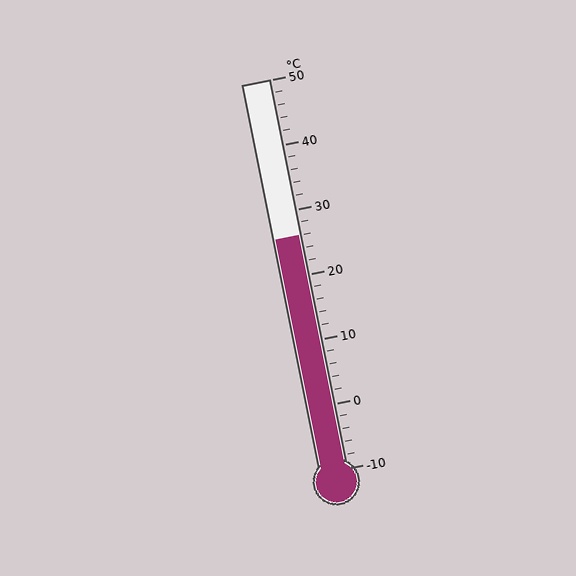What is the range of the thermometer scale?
The thermometer scale ranges from -10°C to 50°C.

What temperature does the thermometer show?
The thermometer shows approximately 26°C.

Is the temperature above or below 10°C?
The temperature is above 10°C.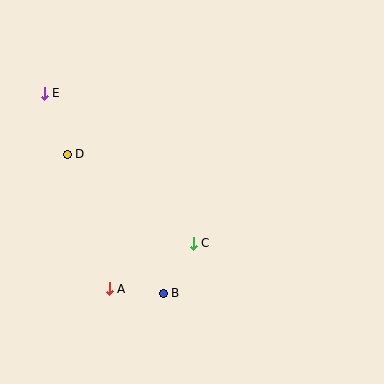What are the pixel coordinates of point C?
Point C is at (193, 243).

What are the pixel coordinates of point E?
Point E is at (44, 93).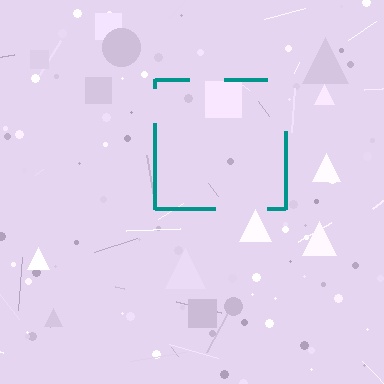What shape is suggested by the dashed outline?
The dashed outline suggests a square.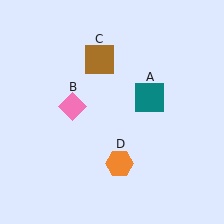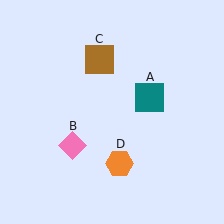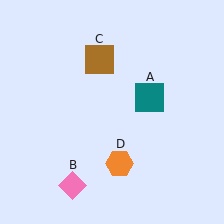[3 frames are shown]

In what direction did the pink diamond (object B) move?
The pink diamond (object B) moved down.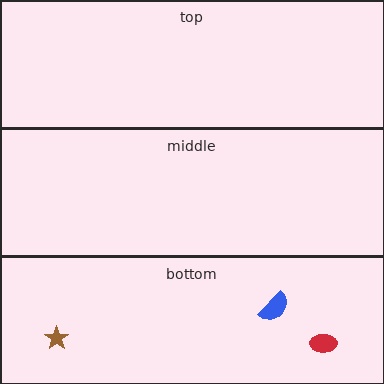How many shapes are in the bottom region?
3.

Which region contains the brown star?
The bottom region.